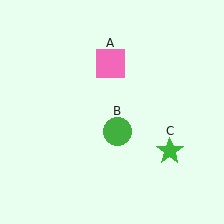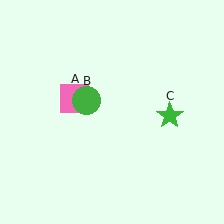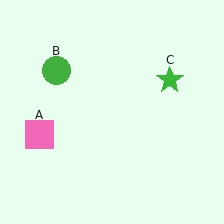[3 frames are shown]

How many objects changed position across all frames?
3 objects changed position: pink square (object A), green circle (object B), green star (object C).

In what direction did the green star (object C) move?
The green star (object C) moved up.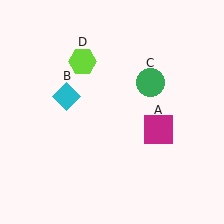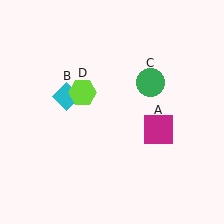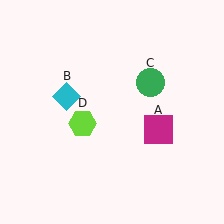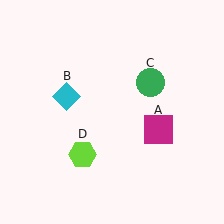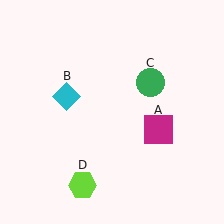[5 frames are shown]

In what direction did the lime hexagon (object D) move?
The lime hexagon (object D) moved down.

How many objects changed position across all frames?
1 object changed position: lime hexagon (object D).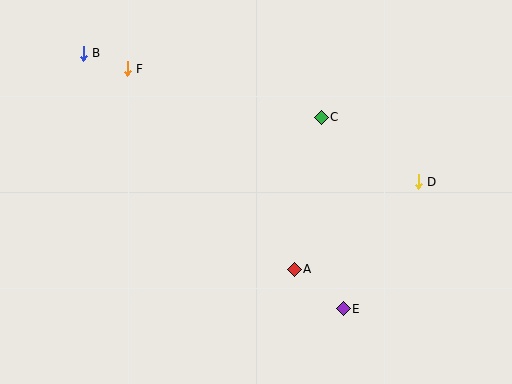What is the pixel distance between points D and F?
The distance between D and F is 312 pixels.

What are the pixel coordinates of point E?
Point E is at (343, 309).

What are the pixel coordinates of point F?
Point F is at (127, 69).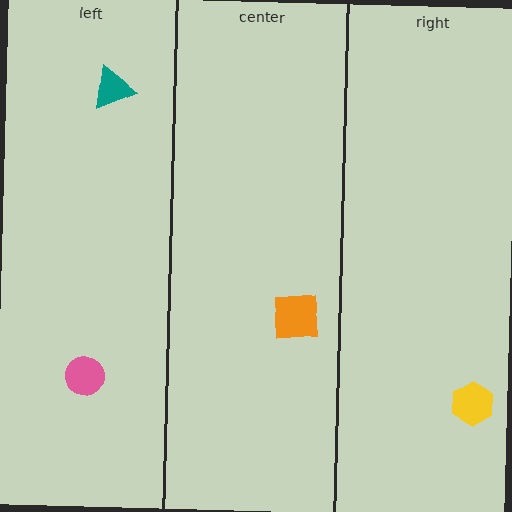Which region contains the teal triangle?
The left region.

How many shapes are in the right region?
1.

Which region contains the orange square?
The center region.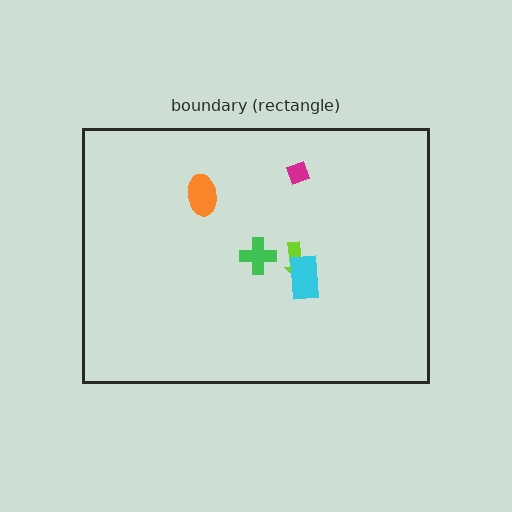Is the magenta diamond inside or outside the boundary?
Inside.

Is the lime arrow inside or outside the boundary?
Inside.